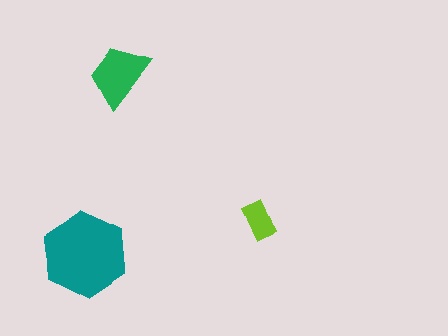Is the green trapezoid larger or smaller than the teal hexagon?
Smaller.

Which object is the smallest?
The lime rectangle.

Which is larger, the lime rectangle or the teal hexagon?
The teal hexagon.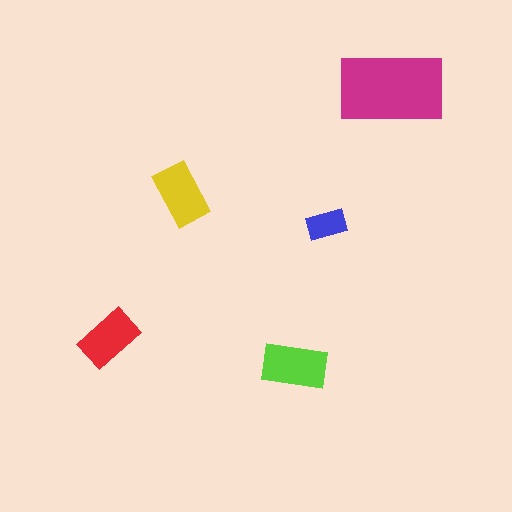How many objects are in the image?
There are 5 objects in the image.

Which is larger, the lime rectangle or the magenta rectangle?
The magenta one.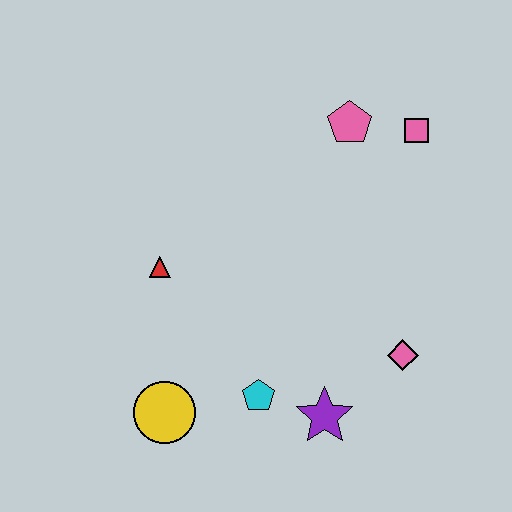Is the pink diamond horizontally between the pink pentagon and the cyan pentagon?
No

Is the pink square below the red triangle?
No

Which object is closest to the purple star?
The cyan pentagon is closest to the purple star.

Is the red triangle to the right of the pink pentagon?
No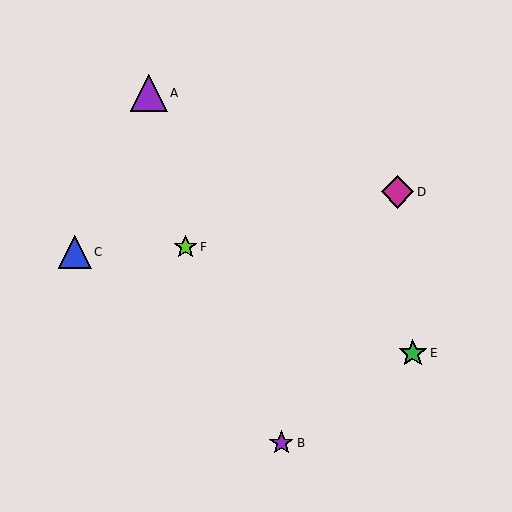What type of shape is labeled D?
Shape D is a magenta diamond.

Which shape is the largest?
The purple triangle (labeled A) is the largest.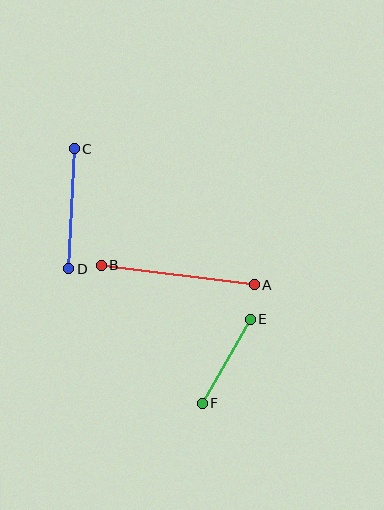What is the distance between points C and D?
The distance is approximately 120 pixels.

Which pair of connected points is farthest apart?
Points A and B are farthest apart.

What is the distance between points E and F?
The distance is approximately 97 pixels.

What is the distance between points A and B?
The distance is approximately 154 pixels.